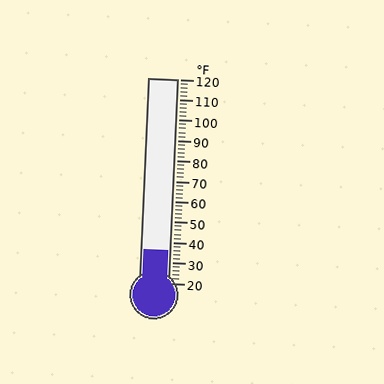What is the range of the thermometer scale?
The thermometer scale ranges from 20°F to 120°F.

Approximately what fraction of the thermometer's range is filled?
The thermometer is filled to approximately 15% of its range.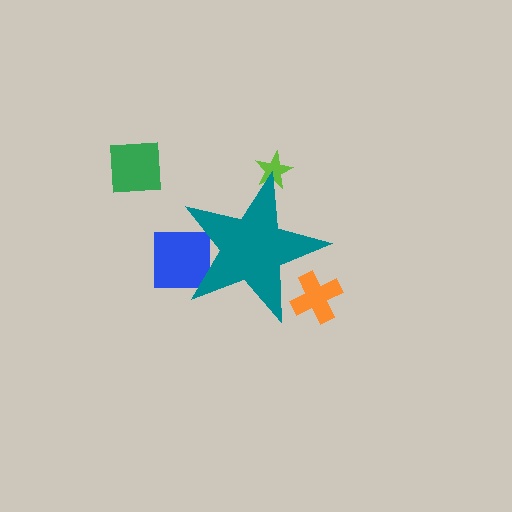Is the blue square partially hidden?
Yes, the blue square is partially hidden behind the teal star.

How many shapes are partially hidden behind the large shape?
3 shapes are partially hidden.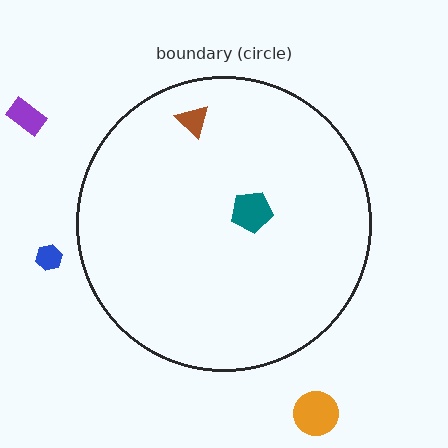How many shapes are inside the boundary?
2 inside, 3 outside.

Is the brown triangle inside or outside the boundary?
Inside.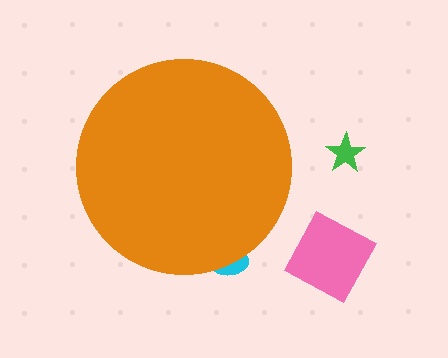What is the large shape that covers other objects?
An orange circle.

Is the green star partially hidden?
No, the green star is fully visible.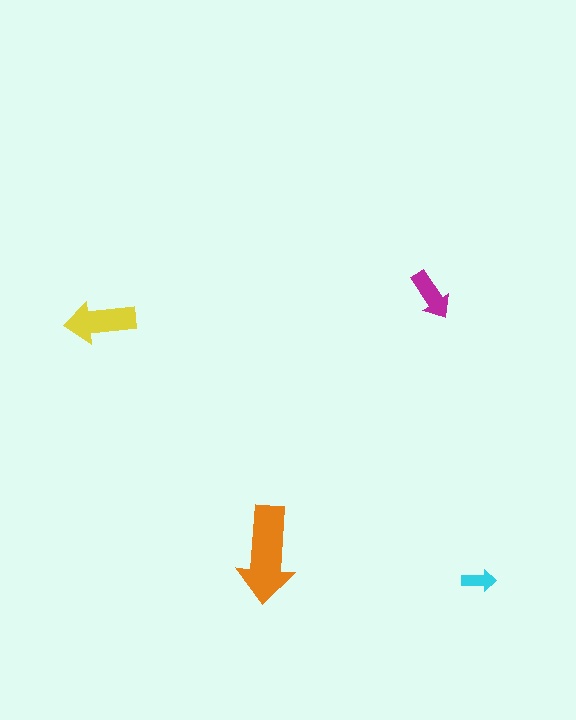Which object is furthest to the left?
The yellow arrow is leftmost.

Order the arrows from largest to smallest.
the orange one, the yellow one, the magenta one, the cyan one.